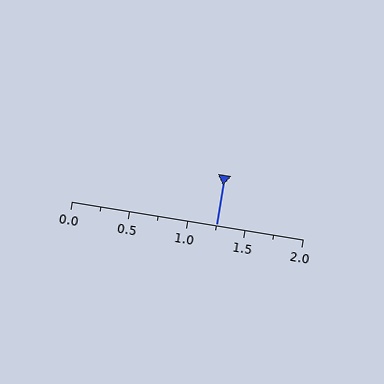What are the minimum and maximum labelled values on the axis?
The axis runs from 0.0 to 2.0.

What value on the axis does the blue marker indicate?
The marker indicates approximately 1.25.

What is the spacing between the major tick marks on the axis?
The major ticks are spaced 0.5 apart.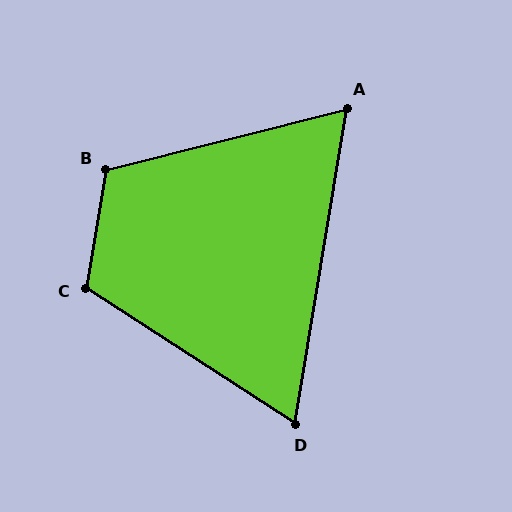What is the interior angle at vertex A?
Approximately 66 degrees (acute).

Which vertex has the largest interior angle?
B, at approximately 114 degrees.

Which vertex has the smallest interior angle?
D, at approximately 66 degrees.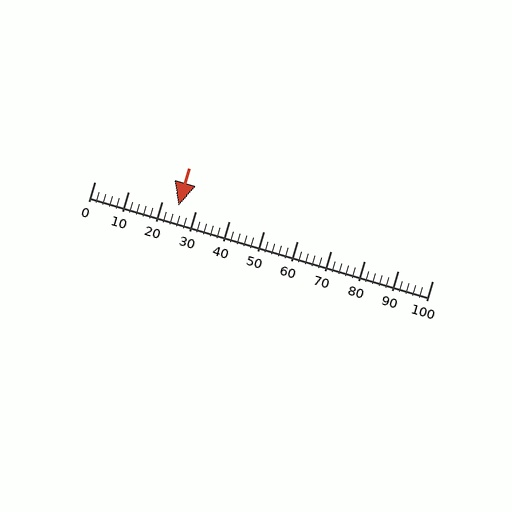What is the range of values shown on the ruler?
The ruler shows values from 0 to 100.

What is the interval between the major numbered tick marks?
The major tick marks are spaced 10 units apart.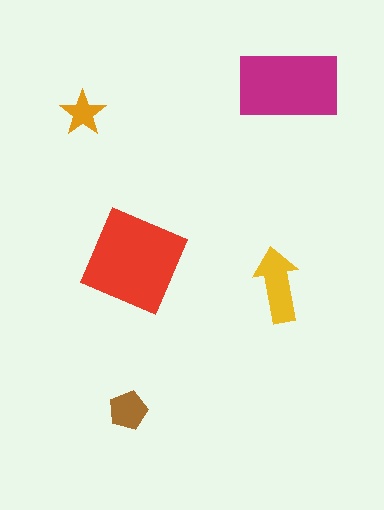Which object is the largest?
The red diamond.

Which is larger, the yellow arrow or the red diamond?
The red diamond.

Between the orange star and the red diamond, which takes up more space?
The red diamond.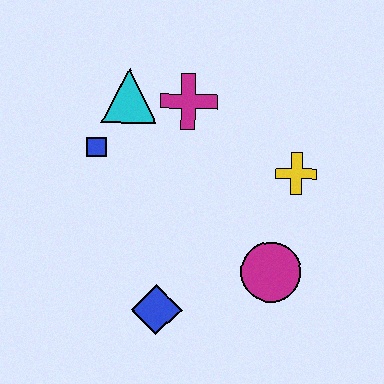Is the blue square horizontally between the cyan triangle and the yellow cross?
No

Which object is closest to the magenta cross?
The cyan triangle is closest to the magenta cross.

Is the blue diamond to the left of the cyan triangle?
No